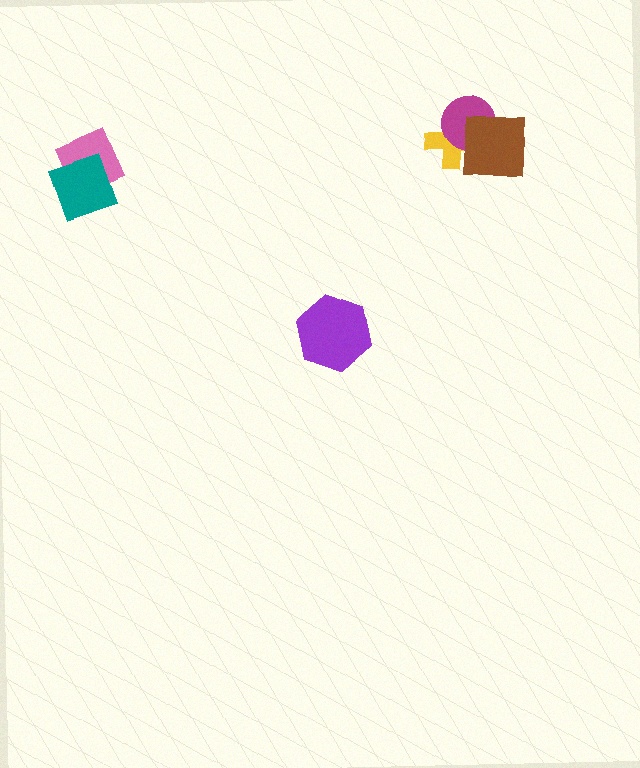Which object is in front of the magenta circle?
The brown square is in front of the magenta circle.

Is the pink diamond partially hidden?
Yes, it is partially covered by another shape.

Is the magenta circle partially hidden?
Yes, it is partially covered by another shape.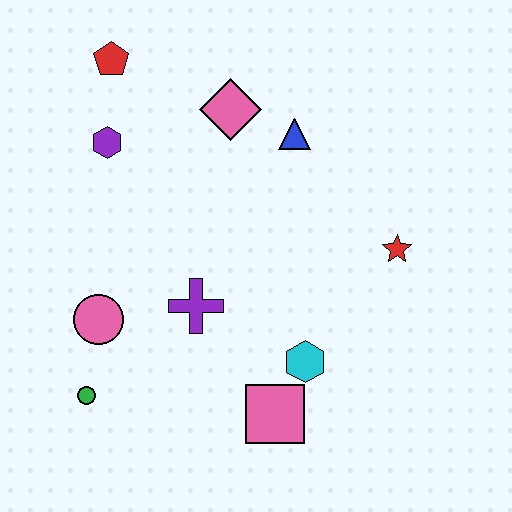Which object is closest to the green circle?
The pink circle is closest to the green circle.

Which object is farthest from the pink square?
The red pentagon is farthest from the pink square.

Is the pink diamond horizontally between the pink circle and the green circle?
No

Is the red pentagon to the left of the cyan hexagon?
Yes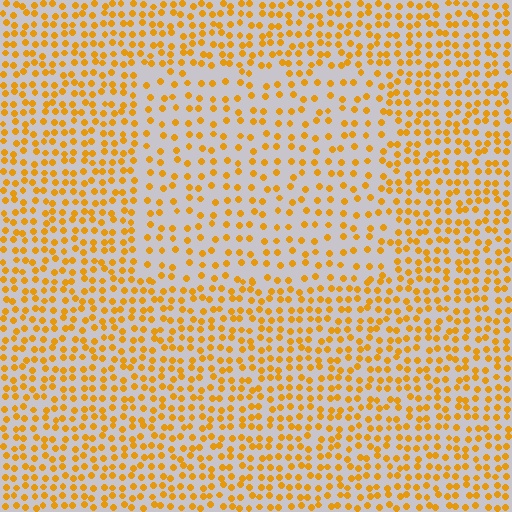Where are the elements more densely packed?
The elements are more densely packed outside the rectangle boundary.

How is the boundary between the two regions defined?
The boundary is defined by a change in element density (approximately 1.7x ratio). All elements are the same color, size, and shape.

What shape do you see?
I see a rectangle.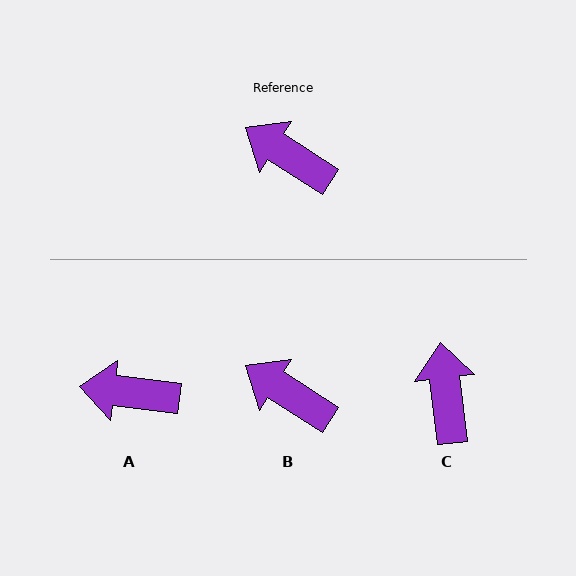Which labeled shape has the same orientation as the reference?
B.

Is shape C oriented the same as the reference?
No, it is off by about 51 degrees.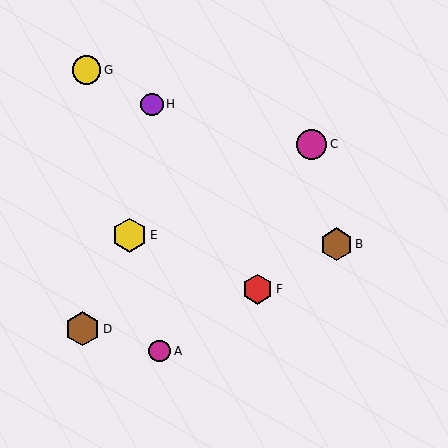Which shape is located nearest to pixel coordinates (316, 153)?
The magenta circle (labeled C) at (312, 144) is nearest to that location.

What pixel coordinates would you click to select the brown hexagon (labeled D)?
Click at (83, 329) to select the brown hexagon D.